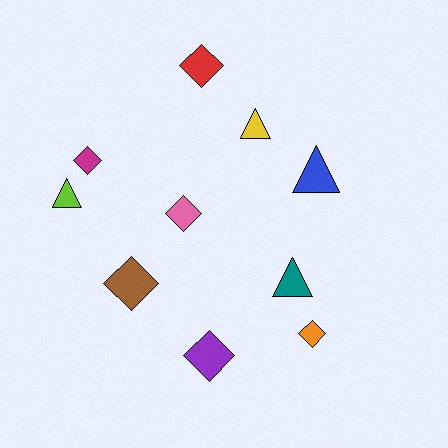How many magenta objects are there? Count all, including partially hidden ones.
There is 1 magenta object.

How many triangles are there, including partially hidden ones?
There are 4 triangles.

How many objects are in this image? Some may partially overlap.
There are 10 objects.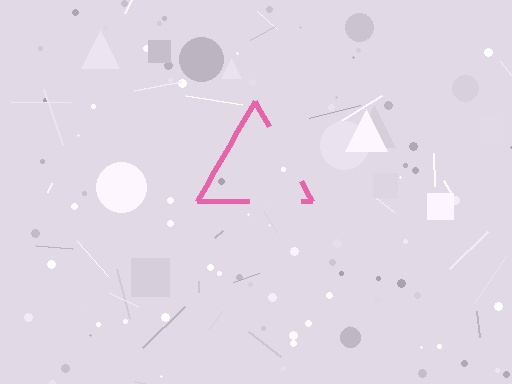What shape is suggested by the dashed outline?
The dashed outline suggests a triangle.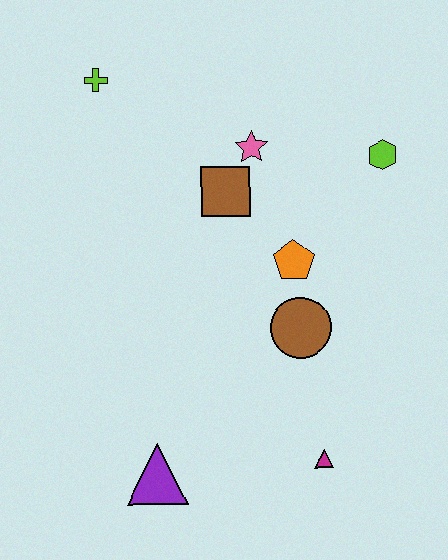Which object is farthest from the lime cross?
The magenta triangle is farthest from the lime cross.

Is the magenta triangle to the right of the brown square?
Yes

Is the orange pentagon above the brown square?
No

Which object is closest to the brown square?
The pink star is closest to the brown square.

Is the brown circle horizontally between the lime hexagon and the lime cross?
Yes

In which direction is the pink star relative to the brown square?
The pink star is above the brown square.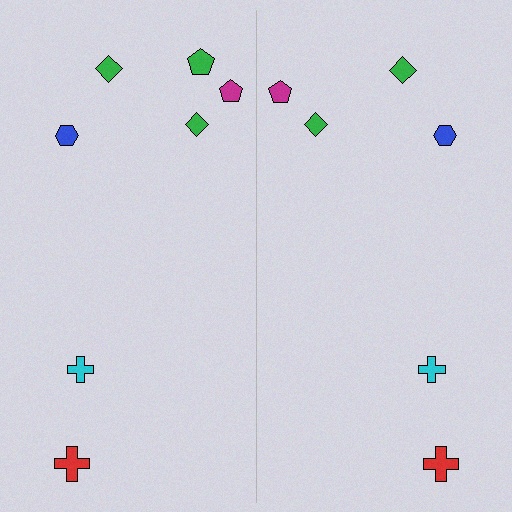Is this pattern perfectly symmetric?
No, the pattern is not perfectly symmetric. A green pentagon is missing from the right side.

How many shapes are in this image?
There are 13 shapes in this image.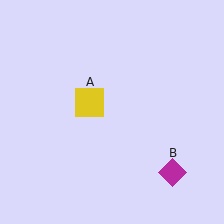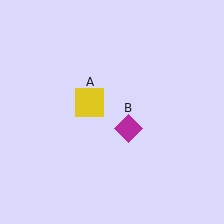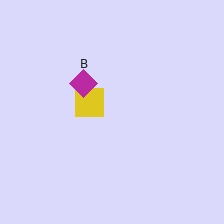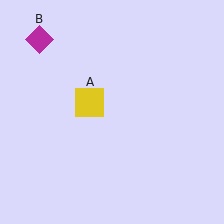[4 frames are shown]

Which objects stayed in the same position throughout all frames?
Yellow square (object A) remained stationary.